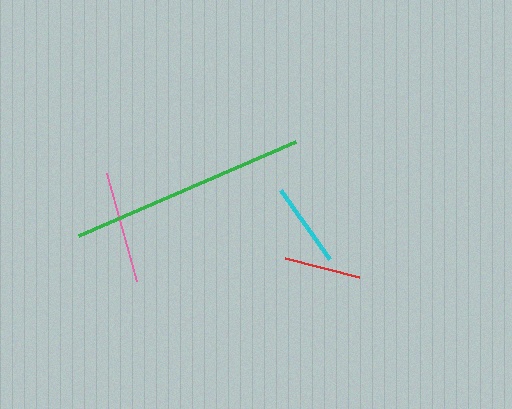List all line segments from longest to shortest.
From longest to shortest: green, pink, cyan, red.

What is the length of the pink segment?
The pink segment is approximately 112 pixels long.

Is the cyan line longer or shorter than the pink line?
The pink line is longer than the cyan line.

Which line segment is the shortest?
The red line is the shortest at approximately 77 pixels.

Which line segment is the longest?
The green line is the longest at approximately 237 pixels.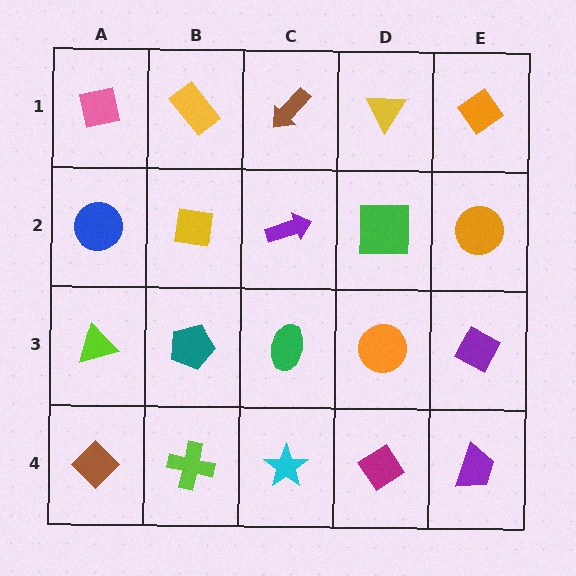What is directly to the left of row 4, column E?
A magenta diamond.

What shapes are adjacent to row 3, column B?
A yellow square (row 2, column B), a lime cross (row 4, column B), a lime triangle (row 3, column A), a green ellipse (row 3, column C).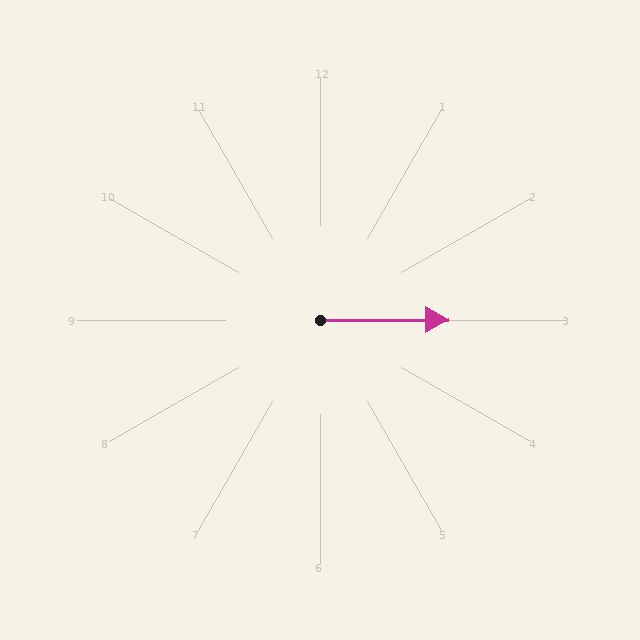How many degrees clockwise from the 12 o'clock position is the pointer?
Approximately 90 degrees.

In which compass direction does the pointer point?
East.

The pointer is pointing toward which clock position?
Roughly 3 o'clock.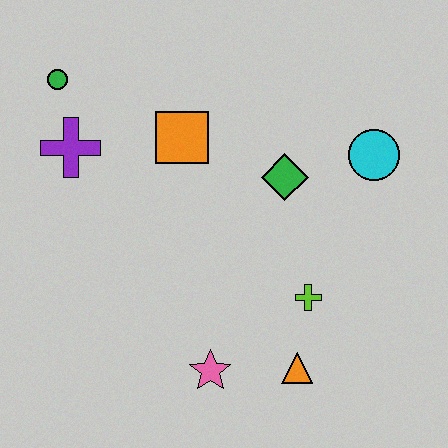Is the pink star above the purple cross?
No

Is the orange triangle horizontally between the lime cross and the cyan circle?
No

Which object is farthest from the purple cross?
The orange triangle is farthest from the purple cross.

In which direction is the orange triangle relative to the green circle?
The orange triangle is below the green circle.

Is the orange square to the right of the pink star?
No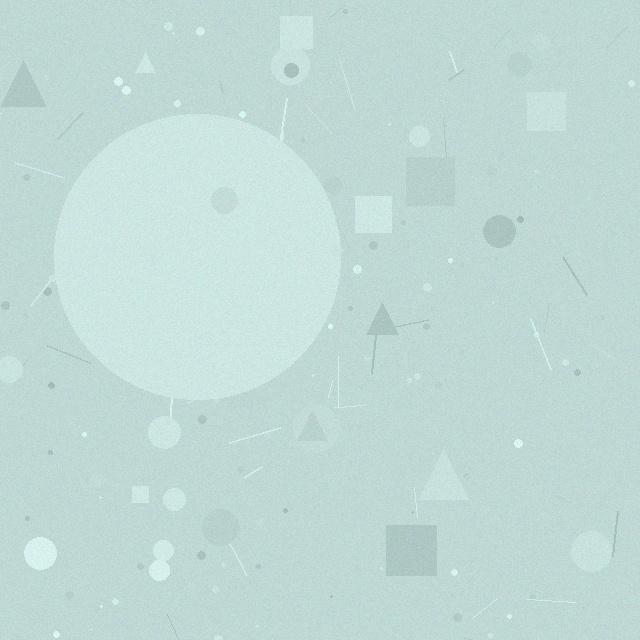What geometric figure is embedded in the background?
A circle is embedded in the background.